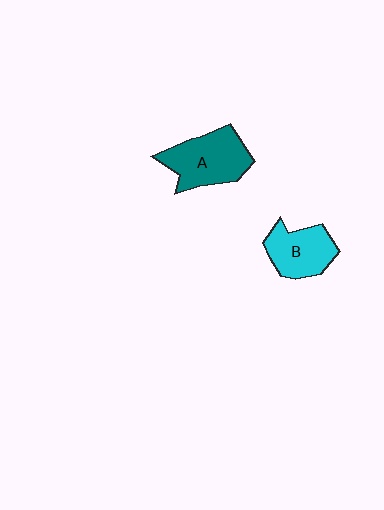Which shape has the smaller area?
Shape B (cyan).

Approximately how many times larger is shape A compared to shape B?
Approximately 1.3 times.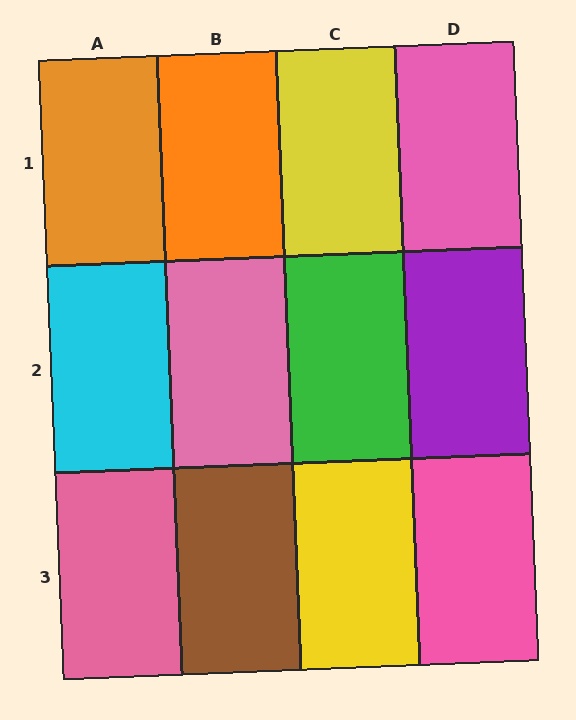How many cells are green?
1 cell is green.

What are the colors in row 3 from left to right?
Pink, brown, yellow, pink.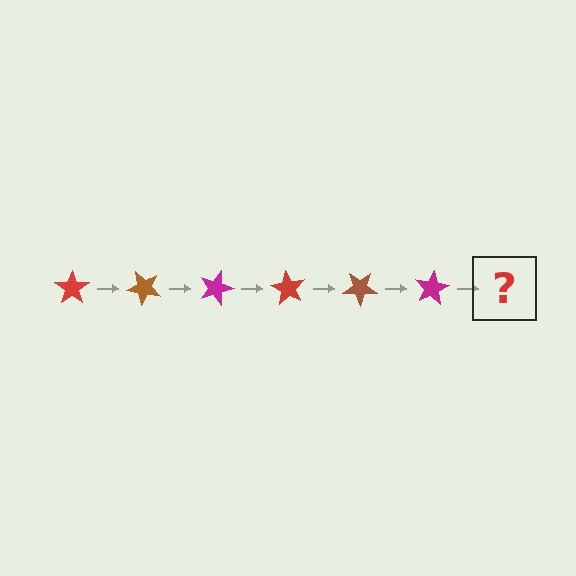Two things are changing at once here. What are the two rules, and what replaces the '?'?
The two rules are that it rotates 45 degrees each step and the color cycles through red, brown, and magenta. The '?' should be a red star, rotated 270 degrees from the start.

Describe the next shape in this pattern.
It should be a red star, rotated 270 degrees from the start.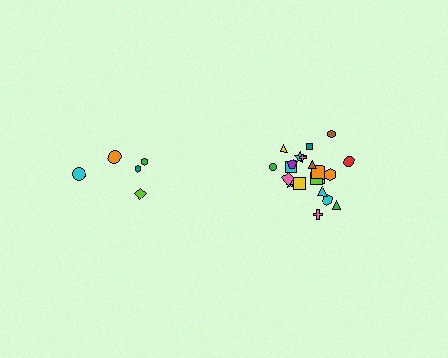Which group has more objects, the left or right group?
The right group.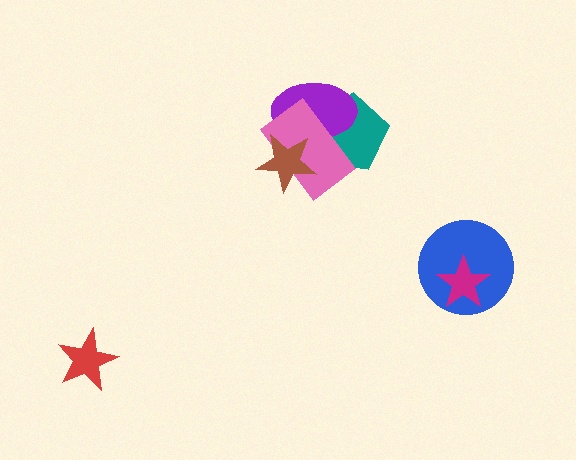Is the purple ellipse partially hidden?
Yes, it is partially covered by another shape.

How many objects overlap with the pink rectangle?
3 objects overlap with the pink rectangle.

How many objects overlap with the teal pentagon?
2 objects overlap with the teal pentagon.